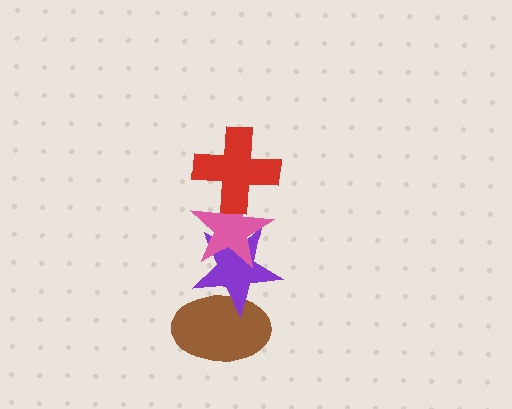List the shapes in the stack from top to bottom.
From top to bottom: the red cross, the pink star, the purple star, the brown ellipse.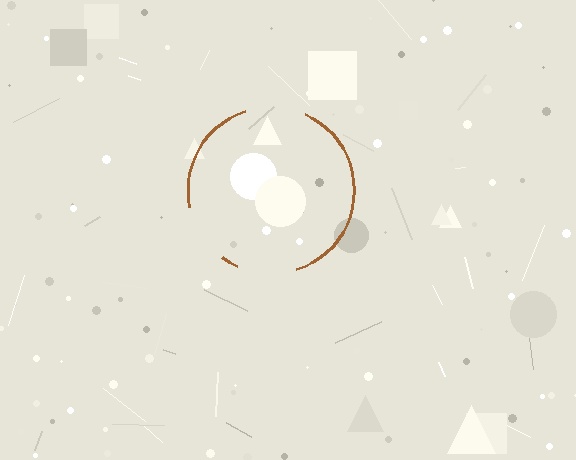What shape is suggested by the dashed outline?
The dashed outline suggests a circle.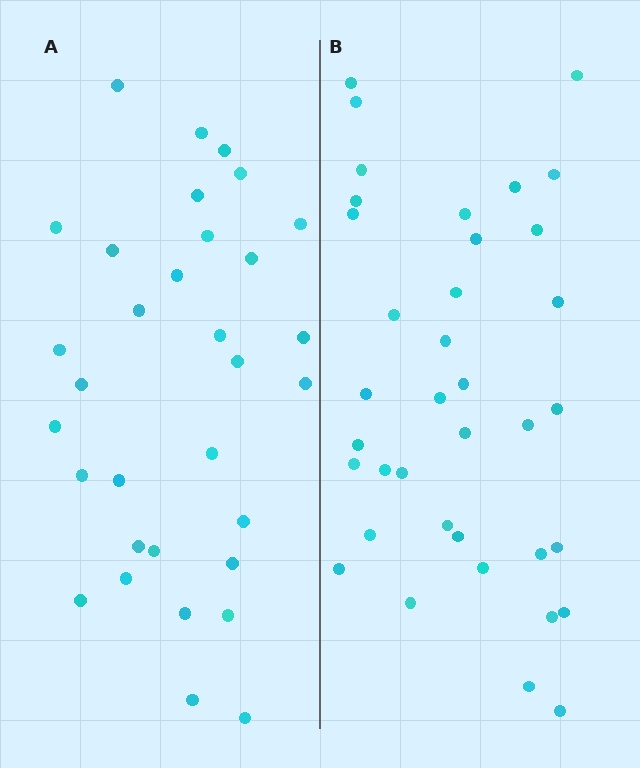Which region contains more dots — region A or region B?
Region B (the right region) has more dots.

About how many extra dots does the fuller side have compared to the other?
Region B has about 5 more dots than region A.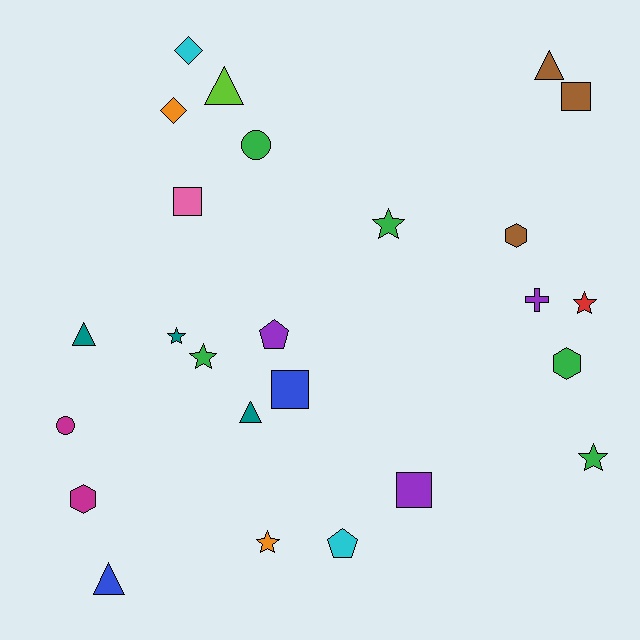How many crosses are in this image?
There is 1 cross.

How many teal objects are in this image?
There are 3 teal objects.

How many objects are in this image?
There are 25 objects.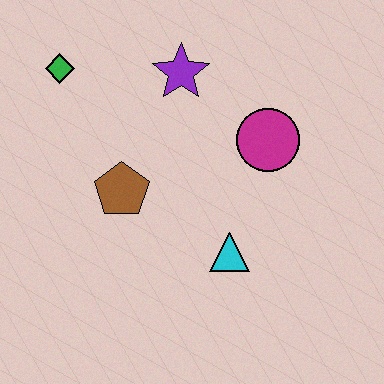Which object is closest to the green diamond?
The purple star is closest to the green diamond.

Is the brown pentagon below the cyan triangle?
No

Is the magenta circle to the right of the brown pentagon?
Yes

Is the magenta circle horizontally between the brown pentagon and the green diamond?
No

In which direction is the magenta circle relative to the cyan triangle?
The magenta circle is above the cyan triangle.